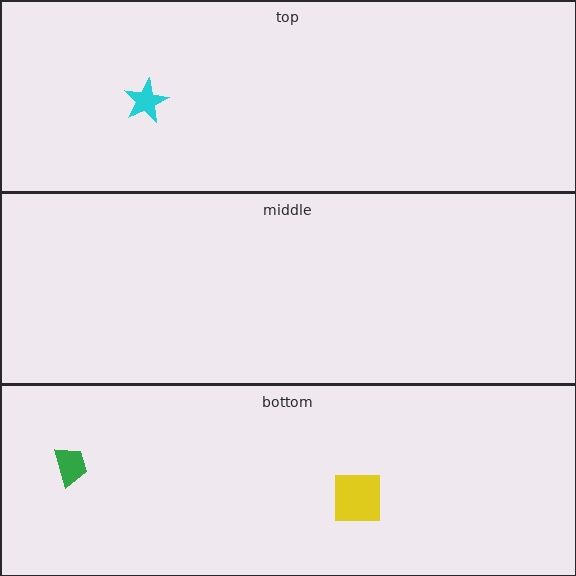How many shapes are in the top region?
1.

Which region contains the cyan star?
The top region.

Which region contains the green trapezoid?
The bottom region.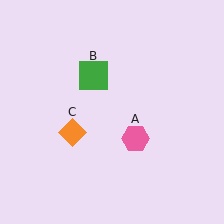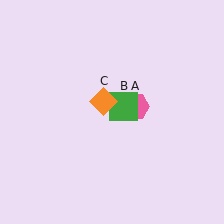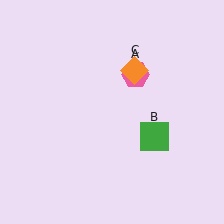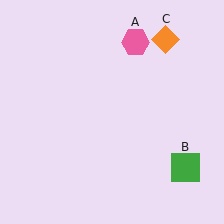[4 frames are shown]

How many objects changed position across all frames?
3 objects changed position: pink hexagon (object A), green square (object B), orange diamond (object C).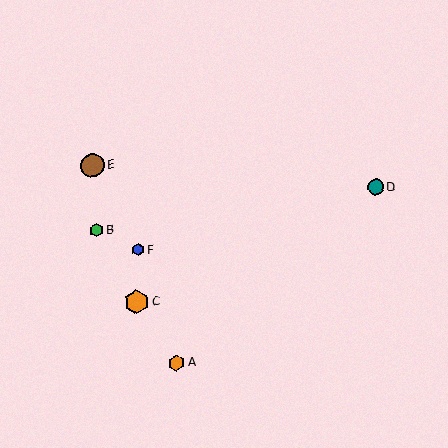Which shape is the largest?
The orange hexagon (labeled C) is the largest.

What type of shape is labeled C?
Shape C is an orange hexagon.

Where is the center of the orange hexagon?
The center of the orange hexagon is at (176, 363).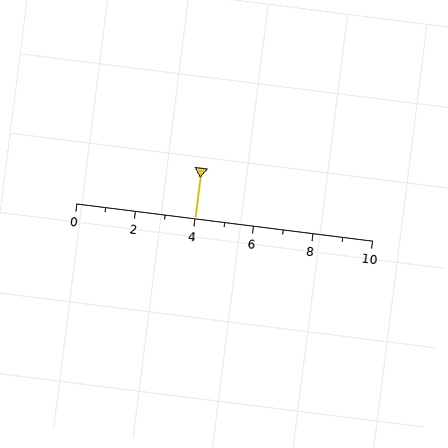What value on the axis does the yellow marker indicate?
The marker indicates approximately 4.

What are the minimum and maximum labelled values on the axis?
The axis runs from 0 to 10.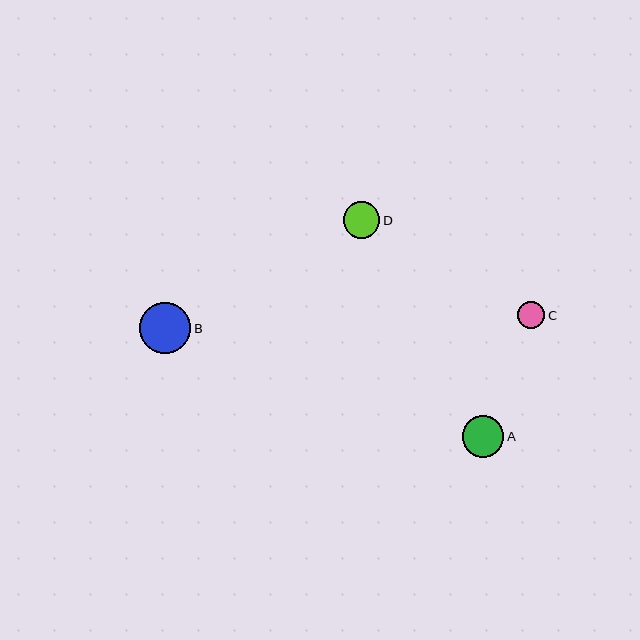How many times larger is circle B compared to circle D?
Circle B is approximately 1.4 times the size of circle D.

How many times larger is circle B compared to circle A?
Circle B is approximately 1.2 times the size of circle A.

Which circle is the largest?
Circle B is the largest with a size of approximately 51 pixels.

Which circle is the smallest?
Circle C is the smallest with a size of approximately 27 pixels.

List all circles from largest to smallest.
From largest to smallest: B, A, D, C.